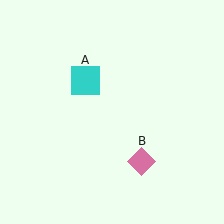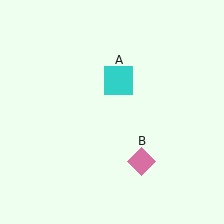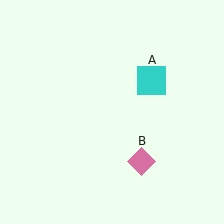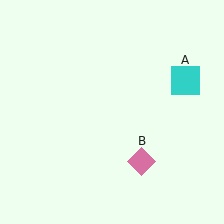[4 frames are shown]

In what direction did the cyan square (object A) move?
The cyan square (object A) moved right.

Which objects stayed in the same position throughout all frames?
Pink diamond (object B) remained stationary.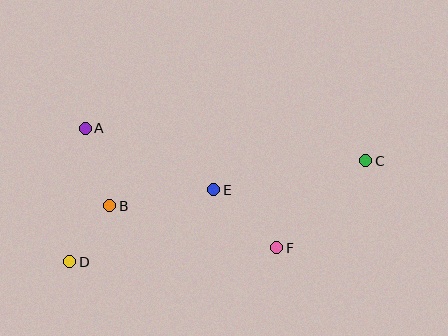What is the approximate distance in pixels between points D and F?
The distance between D and F is approximately 207 pixels.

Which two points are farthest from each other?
Points C and D are farthest from each other.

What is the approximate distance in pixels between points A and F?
The distance between A and F is approximately 226 pixels.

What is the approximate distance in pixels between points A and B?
The distance between A and B is approximately 81 pixels.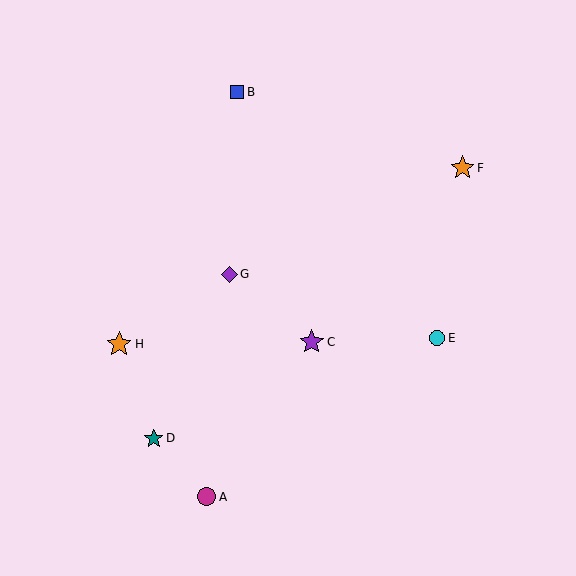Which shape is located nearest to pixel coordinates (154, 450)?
The teal star (labeled D) at (154, 438) is nearest to that location.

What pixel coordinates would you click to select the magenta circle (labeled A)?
Click at (207, 497) to select the magenta circle A.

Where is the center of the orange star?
The center of the orange star is at (463, 168).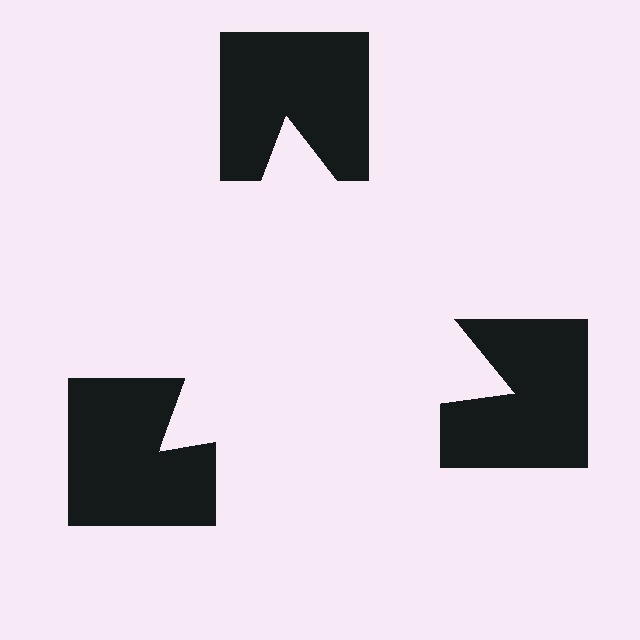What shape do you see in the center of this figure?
An illusory triangle — its edges are inferred from the aligned wedge cuts in the notched squares, not physically drawn.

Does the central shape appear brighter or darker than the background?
It typically appears slightly brighter than the background, even though no actual brightness change is drawn.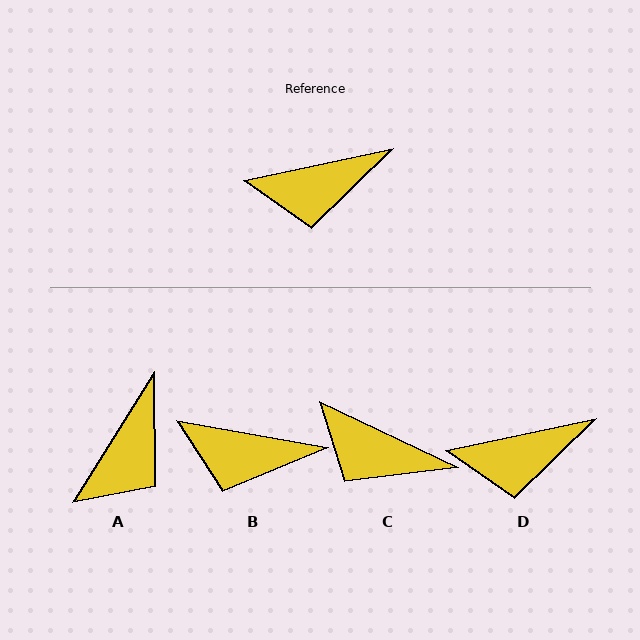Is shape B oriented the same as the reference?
No, it is off by about 22 degrees.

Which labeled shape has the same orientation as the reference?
D.